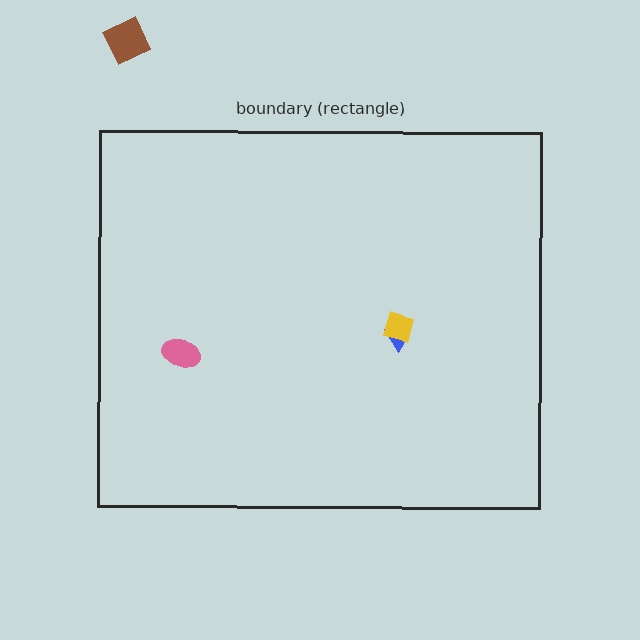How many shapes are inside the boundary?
3 inside, 1 outside.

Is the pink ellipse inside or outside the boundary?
Inside.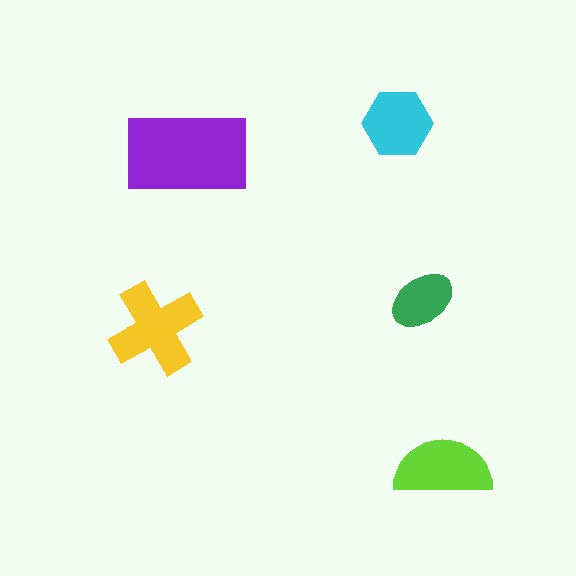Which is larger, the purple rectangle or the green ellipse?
The purple rectangle.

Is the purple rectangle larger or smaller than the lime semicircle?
Larger.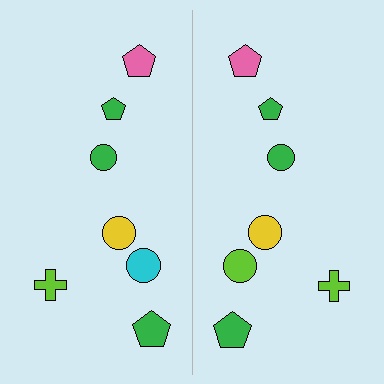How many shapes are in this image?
There are 14 shapes in this image.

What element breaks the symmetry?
The lime circle on the right side breaks the symmetry — its mirror counterpart is cyan.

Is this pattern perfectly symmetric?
No, the pattern is not perfectly symmetric. The lime circle on the right side breaks the symmetry — its mirror counterpart is cyan.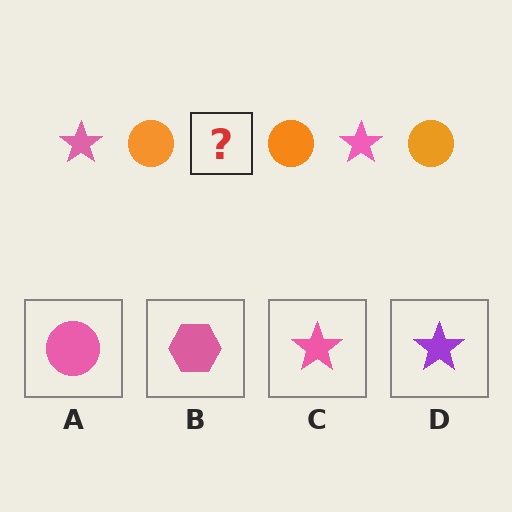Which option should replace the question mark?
Option C.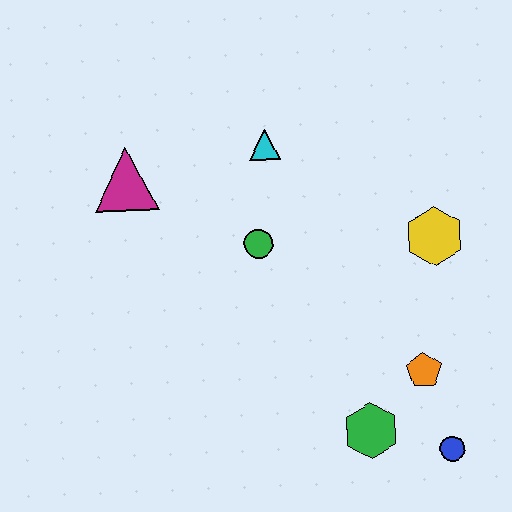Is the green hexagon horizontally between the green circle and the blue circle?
Yes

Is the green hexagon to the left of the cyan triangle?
No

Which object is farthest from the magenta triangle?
The blue circle is farthest from the magenta triangle.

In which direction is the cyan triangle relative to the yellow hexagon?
The cyan triangle is to the left of the yellow hexagon.